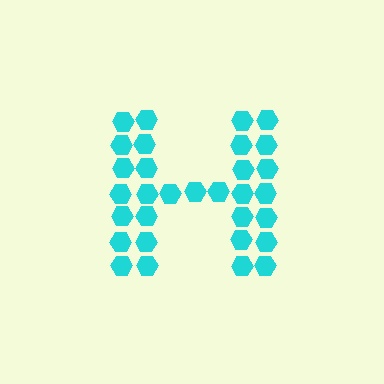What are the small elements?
The small elements are hexagons.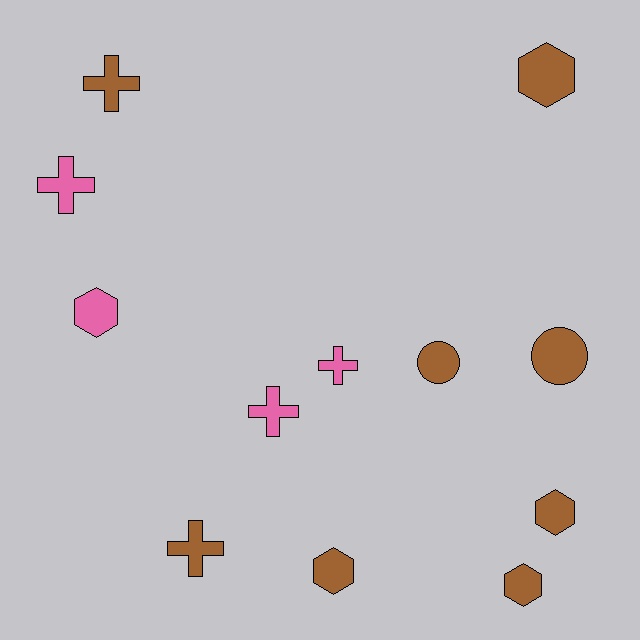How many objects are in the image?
There are 12 objects.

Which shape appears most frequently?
Cross, with 5 objects.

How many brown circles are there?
There are 2 brown circles.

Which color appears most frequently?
Brown, with 8 objects.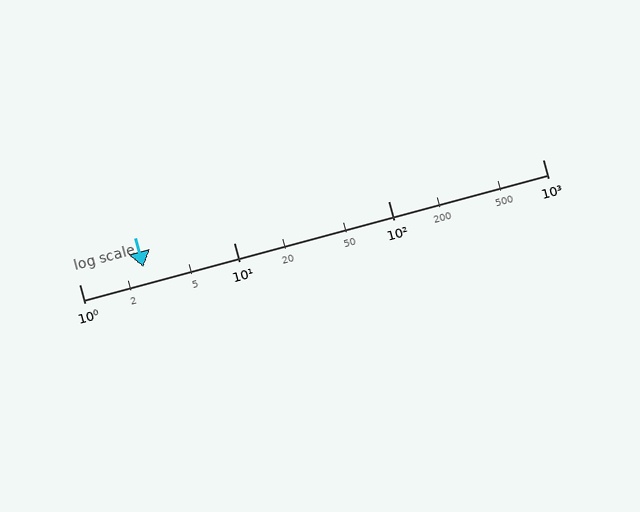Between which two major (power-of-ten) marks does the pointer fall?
The pointer is between 1 and 10.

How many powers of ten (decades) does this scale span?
The scale spans 3 decades, from 1 to 1000.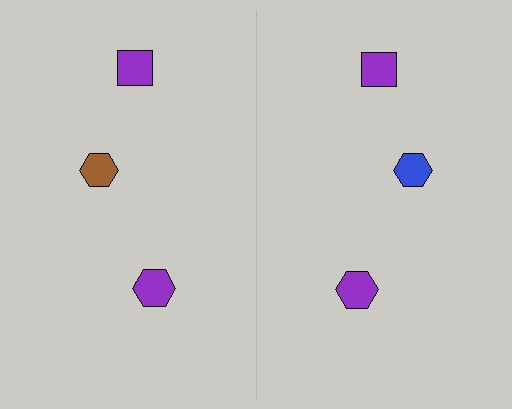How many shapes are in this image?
There are 6 shapes in this image.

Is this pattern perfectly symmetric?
No, the pattern is not perfectly symmetric. The blue hexagon on the right side breaks the symmetry — its mirror counterpart is brown.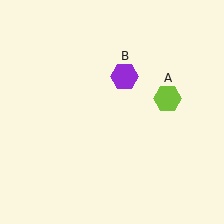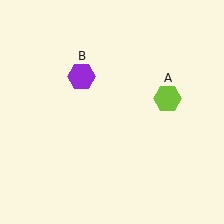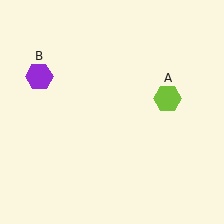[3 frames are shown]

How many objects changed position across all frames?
1 object changed position: purple hexagon (object B).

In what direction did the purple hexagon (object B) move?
The purple hexagon (object B) moved left.